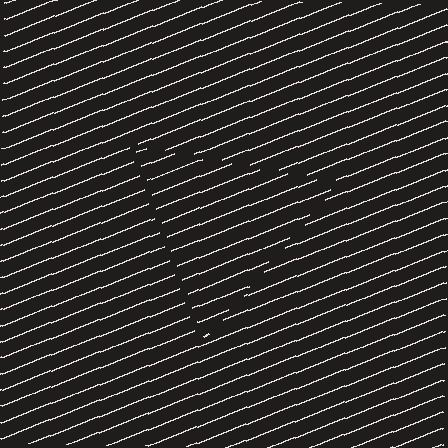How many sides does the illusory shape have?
3 sides — the line-ends trace a triangle.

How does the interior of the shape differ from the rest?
The interior of the shape contains the same grating, shifted by half a period — the contour is defined by the phase discontinuity where line-ends from the inner and outer gratings abut.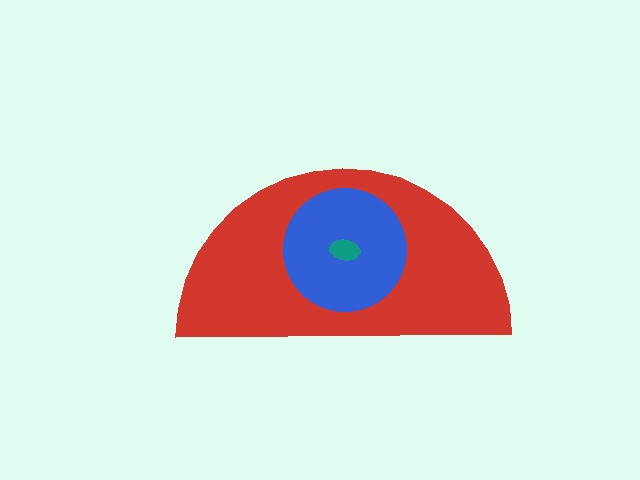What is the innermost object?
The teal ellipse.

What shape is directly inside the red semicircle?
The blue circle.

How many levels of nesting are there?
3.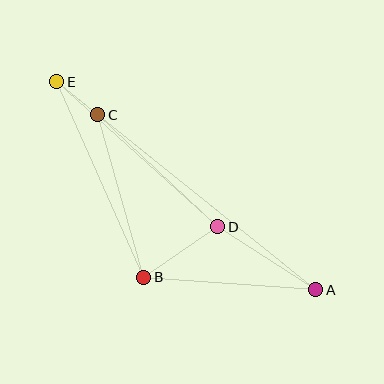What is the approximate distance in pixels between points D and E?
The distance between D and E is approximately 217 pixels.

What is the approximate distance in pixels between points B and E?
The distance between B and E is approximately 214 pixels.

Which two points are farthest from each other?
Points A and E are farthest from each other.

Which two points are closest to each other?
Points C and E are closest to each other.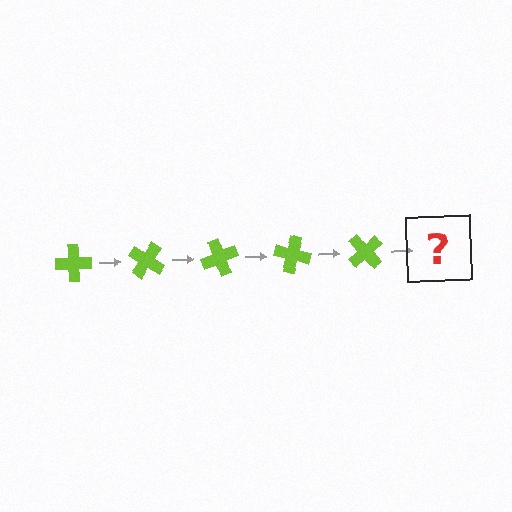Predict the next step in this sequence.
The next step is a lime cross rotated 175 degrees.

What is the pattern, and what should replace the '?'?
The pattern is that the cross rotates 35 degrees each step. The '?' should be a lime cross rotated 175 degrees.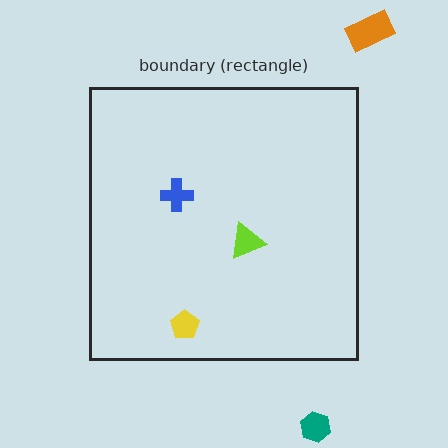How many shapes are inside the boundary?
3 inside, 2 outside.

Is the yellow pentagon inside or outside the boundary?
Inside.